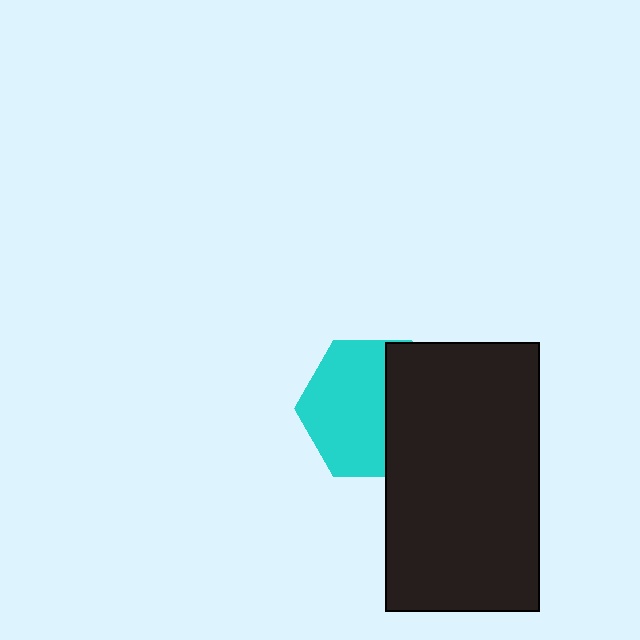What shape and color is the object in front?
The object in front is a black rectangle.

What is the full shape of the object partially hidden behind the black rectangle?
The partially hidden object is a cyan hexagon.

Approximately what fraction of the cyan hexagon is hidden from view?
Roughly 39% of the cyan hexagon is hidden behind the black rectangle.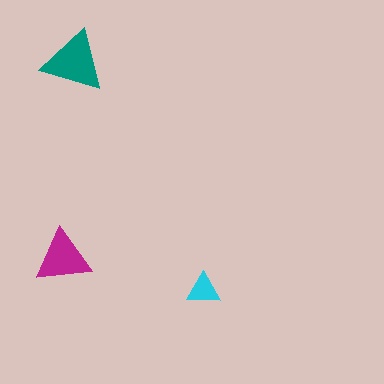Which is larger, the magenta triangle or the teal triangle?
The teal one.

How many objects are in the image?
There are 3 objects in the image.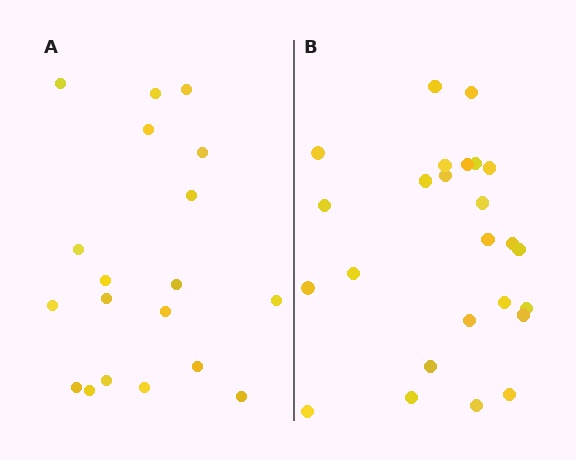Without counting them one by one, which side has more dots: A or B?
Region B (the right region) has more dots.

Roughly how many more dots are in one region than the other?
Region B has about 6 more dots than region A.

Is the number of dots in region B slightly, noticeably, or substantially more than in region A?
Region B has noticeably more, but not dramatically so. The ratio is roughly 1.3 to 1.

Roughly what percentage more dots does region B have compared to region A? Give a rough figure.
About 30% more.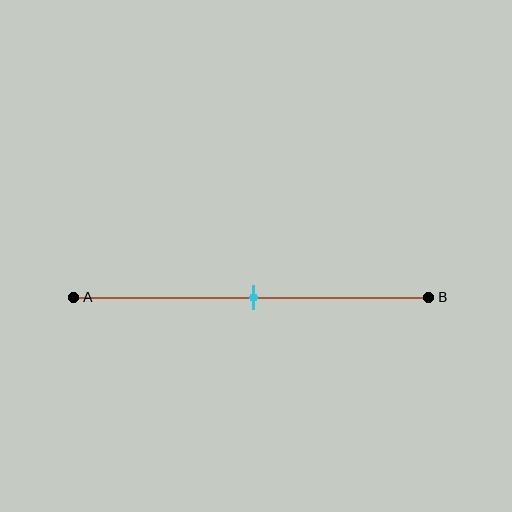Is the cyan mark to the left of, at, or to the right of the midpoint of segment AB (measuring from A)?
The cyan mark is approximately at the midpoint of segment AB.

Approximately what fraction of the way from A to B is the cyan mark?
The cyan mark is approximately 50% of the way from A to B.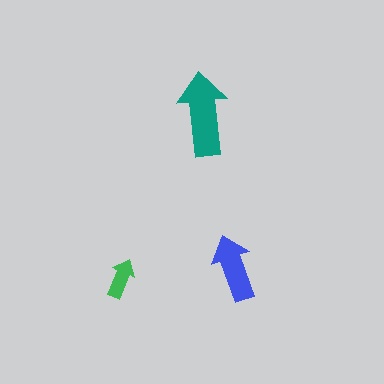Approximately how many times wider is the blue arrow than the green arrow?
About 1.5 times wider.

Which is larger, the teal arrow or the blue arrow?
The teal one.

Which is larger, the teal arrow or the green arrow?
The teal one.